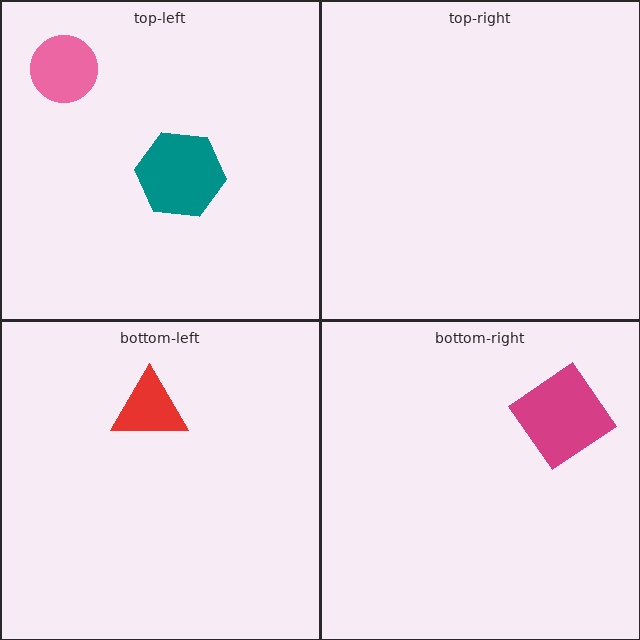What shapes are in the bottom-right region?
The magenta diamond.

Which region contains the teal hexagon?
The top-left region.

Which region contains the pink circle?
The top-left region.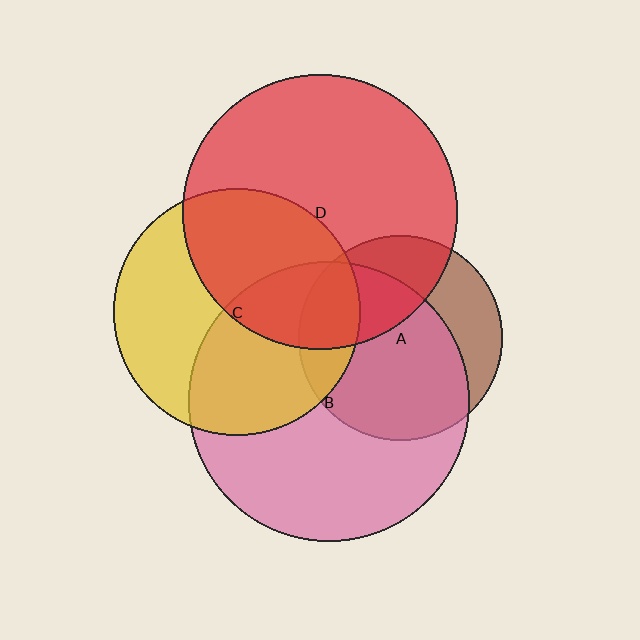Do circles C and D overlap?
Yes.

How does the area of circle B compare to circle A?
Approximately 1.9 times.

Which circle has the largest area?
Circle B (pink).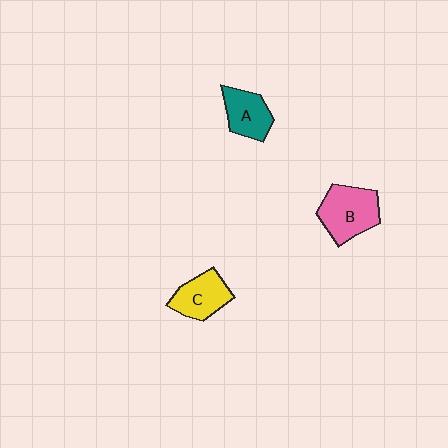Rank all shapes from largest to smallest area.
From largest to smallest: B (pink), C (yellow), A (teal).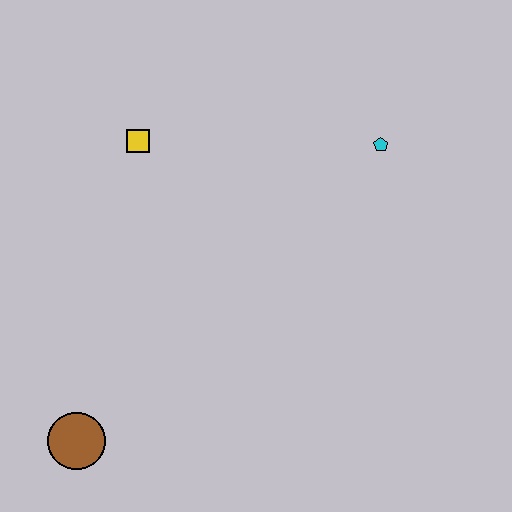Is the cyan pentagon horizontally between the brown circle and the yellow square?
No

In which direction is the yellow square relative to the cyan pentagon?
The yellow square is to the left of the cyan pentagon.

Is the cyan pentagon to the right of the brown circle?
Yes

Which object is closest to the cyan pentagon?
The yellow square is closest to the cyan pentagon.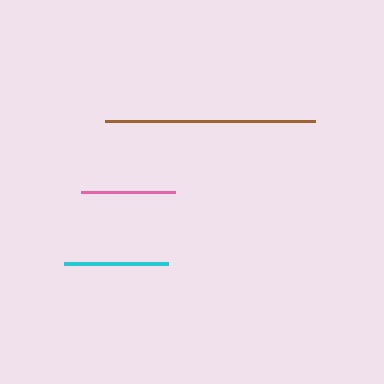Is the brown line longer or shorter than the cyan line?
The brown line is longer than the cyan line.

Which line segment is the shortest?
The pink line is the shortest at approximately 94 pixels.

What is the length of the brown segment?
The brown segment is approximately 210 pixels long.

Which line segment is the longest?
The brown line is the longest at approximately 210 pixels.